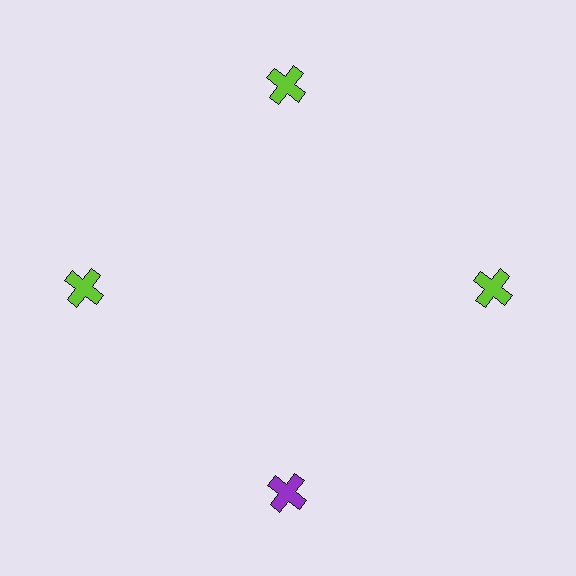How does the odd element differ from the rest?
It has a different color: purple instead of lime.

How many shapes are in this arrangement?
There are 4 shapes arranged in a ring pattern.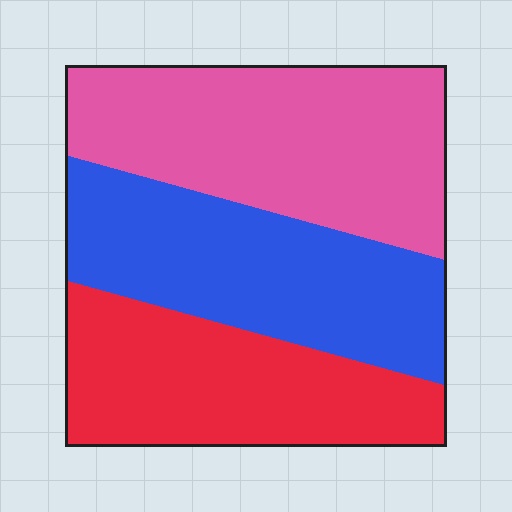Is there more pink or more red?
Pink.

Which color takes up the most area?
Pink, at roughly 35%.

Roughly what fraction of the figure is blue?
Blue takes up about one third (1/3) of the figure.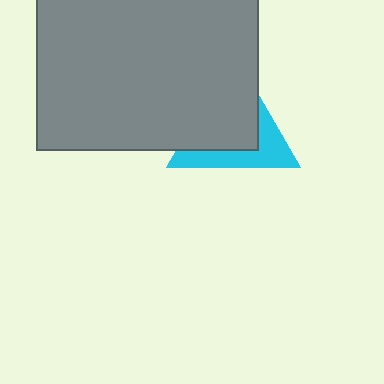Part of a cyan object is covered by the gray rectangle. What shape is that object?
It is a triangle.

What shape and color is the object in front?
The object in front is a gray rectangle.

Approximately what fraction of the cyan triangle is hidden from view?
Roughly 63% of the cyan triangle is hidden behind the gray rectangle.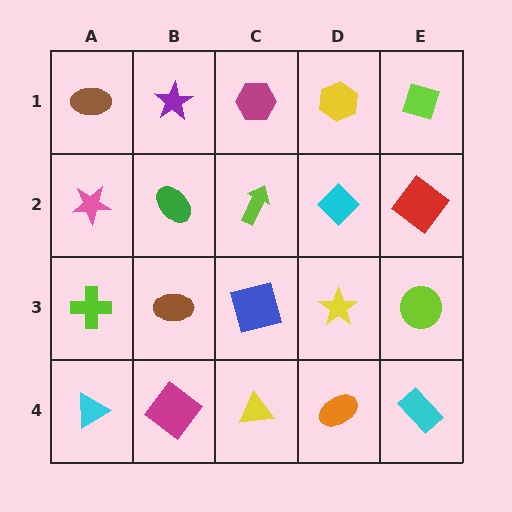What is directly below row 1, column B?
A green ellipse.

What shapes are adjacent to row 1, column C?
A lime arrow (row 2, column C), a purple star (row 1, column B), a yellow hexagon (row 1, column D).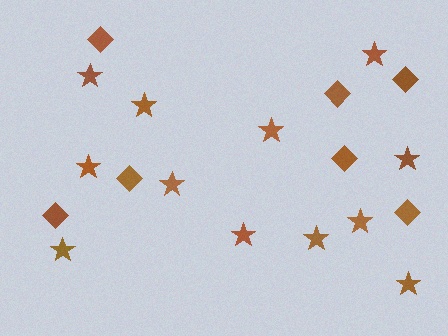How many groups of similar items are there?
There are 2 groups: one group of diamonds (7) and one group of stars (12).